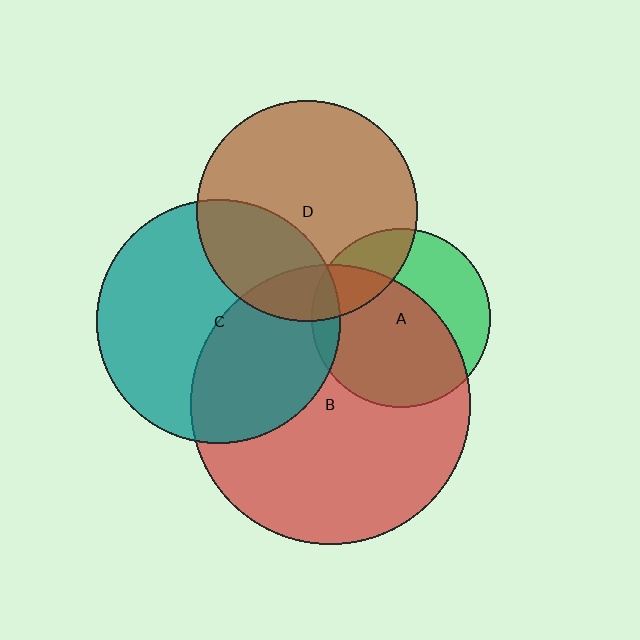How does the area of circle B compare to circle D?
Approximately 1.6 times.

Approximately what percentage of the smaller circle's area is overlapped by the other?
Approximately 30%.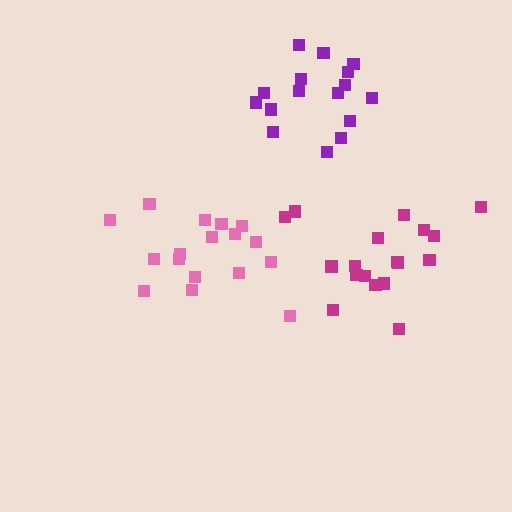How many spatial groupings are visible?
There are 3 spatial groupings.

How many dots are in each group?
Group 1: 18 dots, Group 2: 16 dots, Group 3: 17 dots (51 total).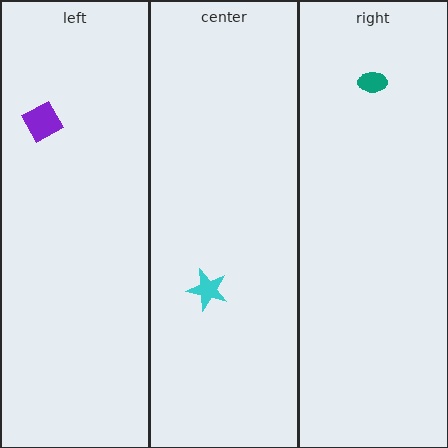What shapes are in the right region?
The teal ellipse.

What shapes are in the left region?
The purple square.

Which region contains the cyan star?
The center region.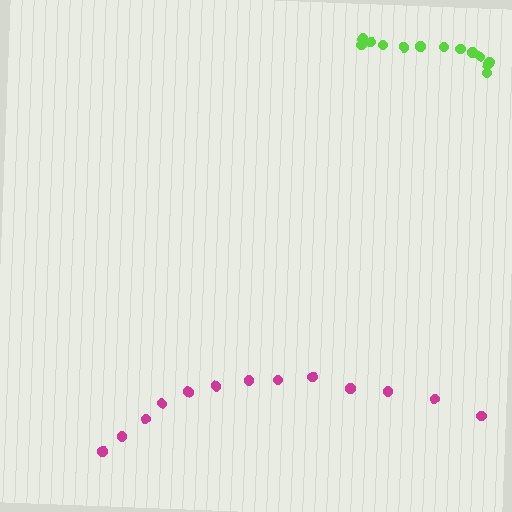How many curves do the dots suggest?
There are 2 distinct paths.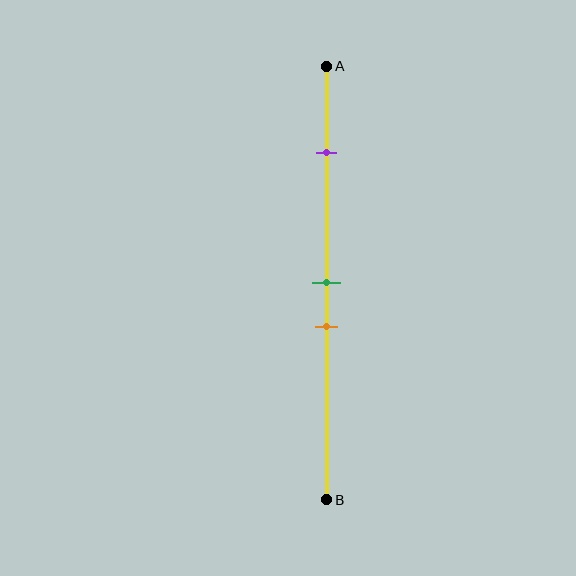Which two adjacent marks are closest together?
The green and orange marks are the closest adjacent pair.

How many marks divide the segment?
There are 3 marks dividing the segment.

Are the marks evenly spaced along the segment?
No, the marks are not evenly spaced.